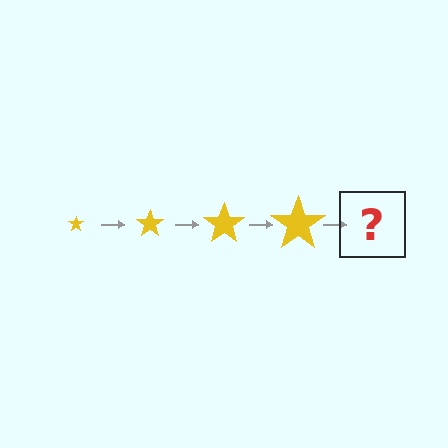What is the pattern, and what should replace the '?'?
The pattern is that the star gets progressively larger each step. The '?' should be a yellow star, larger than the previous one.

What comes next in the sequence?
The next element should be a yellow star, larger than the previous one.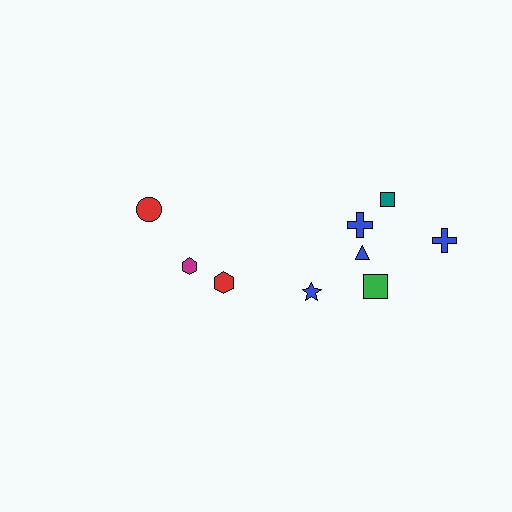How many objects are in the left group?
There are 3 objects.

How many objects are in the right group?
There are 6 objects.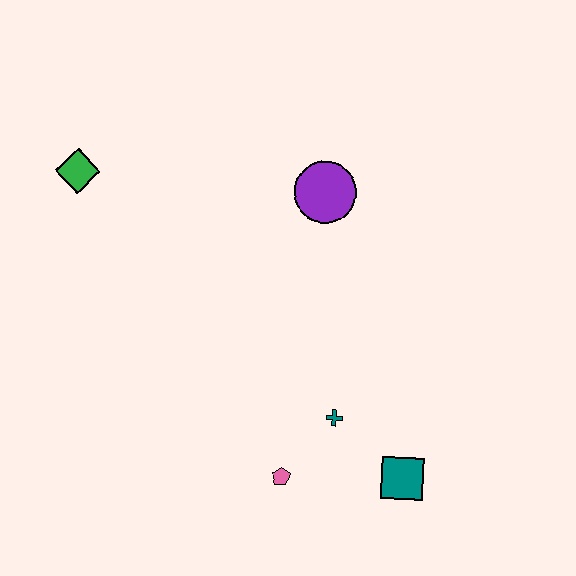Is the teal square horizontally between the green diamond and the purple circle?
No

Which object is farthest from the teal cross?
The green diamond is farthest from the teal cross.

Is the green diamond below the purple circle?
No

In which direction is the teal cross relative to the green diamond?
The teal cross is to the right of the green diamond.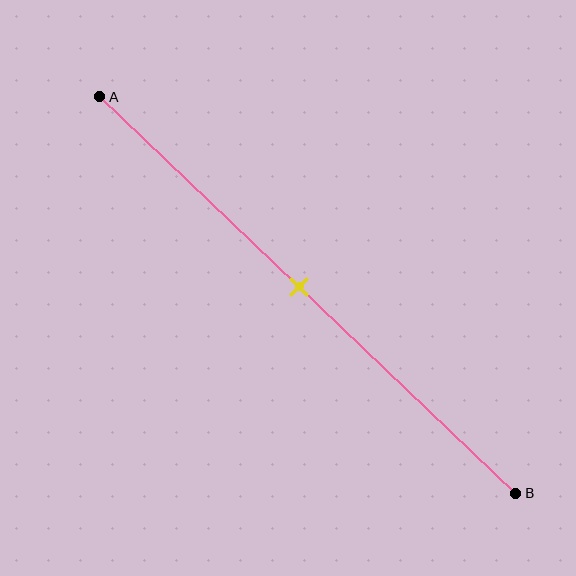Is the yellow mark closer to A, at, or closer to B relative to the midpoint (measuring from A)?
The yellow mark is approximately at the midpoint of segment AB.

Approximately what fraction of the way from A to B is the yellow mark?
The yellow mark is approximately 50% of the way from A to B.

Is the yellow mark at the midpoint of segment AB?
Yes, the mark is approximately at the midpoint.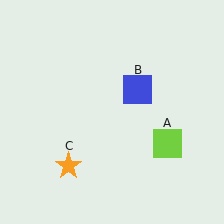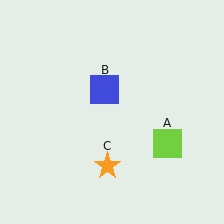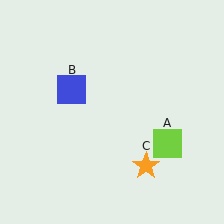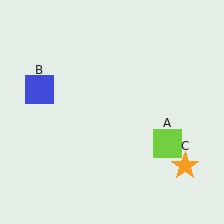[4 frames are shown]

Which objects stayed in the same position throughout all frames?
Lime square (object A) remained stationary.